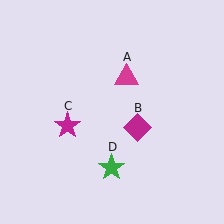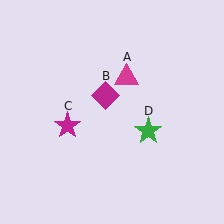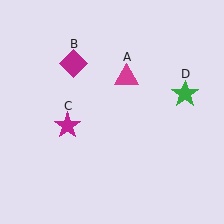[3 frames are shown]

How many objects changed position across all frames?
2 objects changed position: magenta diamond (object B), green star (object D).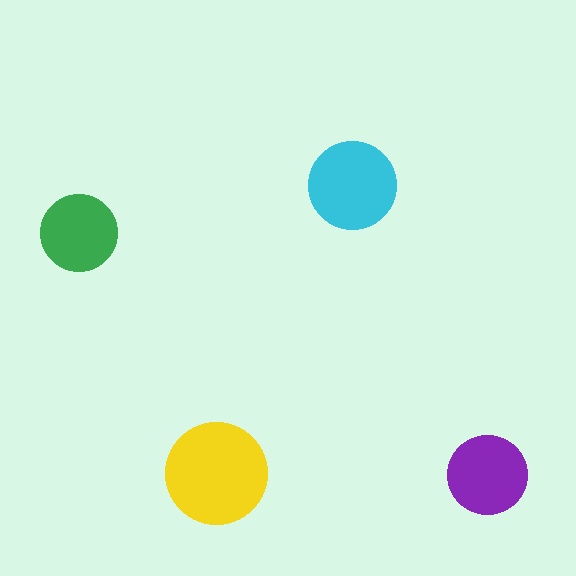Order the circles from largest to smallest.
the yellow one, the cyan one, the purple one, the green one.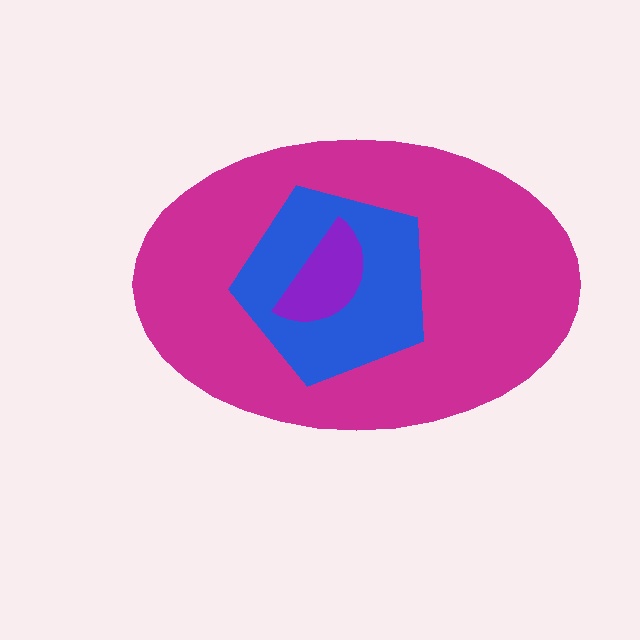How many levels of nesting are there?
3.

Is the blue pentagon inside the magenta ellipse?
Yes.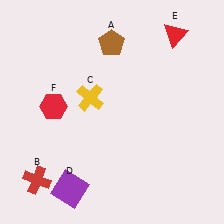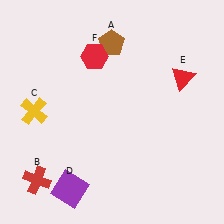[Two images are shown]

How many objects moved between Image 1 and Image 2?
3 objects moved between the two images.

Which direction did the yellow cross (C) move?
The yellow cross (C) moved left.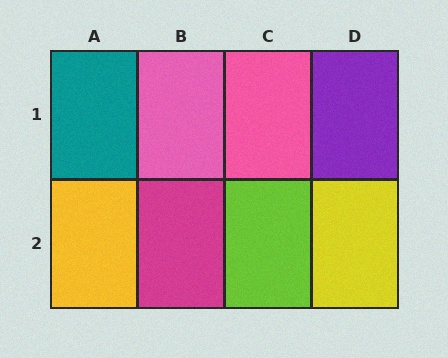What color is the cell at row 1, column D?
Purple.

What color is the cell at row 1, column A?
Teal.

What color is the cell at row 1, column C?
Pink.